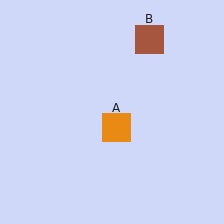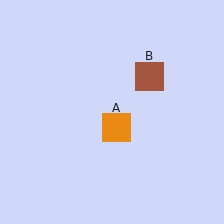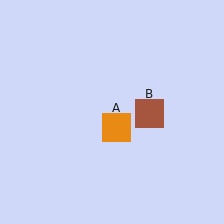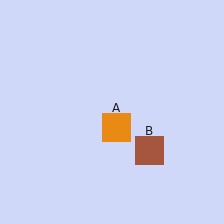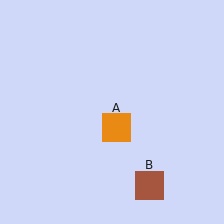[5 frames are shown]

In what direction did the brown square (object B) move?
The brown square (object B) moved down.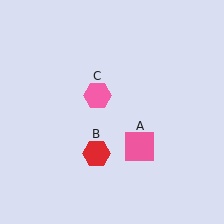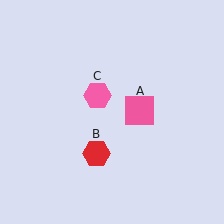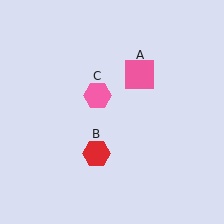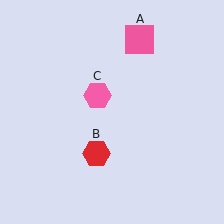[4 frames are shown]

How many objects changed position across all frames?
1 object changed position: pink square (object A).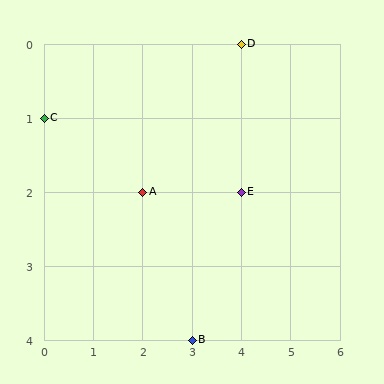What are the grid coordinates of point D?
Point D is at grid coordinates (4, 0).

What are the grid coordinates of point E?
Point E is at grid coordinates (4, 2).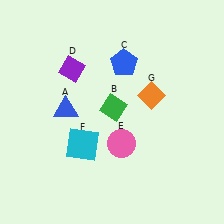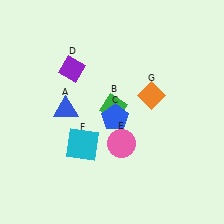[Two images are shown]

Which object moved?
The blue pentagon (C) moved down.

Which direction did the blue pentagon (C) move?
The blue pentagon (C) moved down.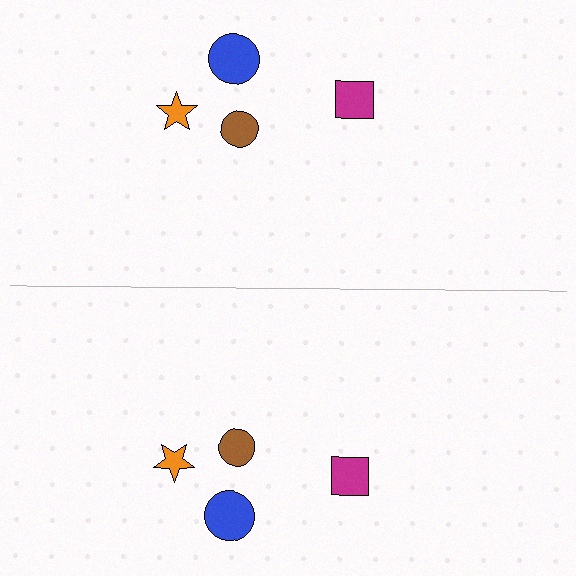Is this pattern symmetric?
Yes, this pattern has bilateral (reflection) symmetry.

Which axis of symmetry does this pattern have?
The pattern has a horizontal axis of symmetry running through the center of the image.